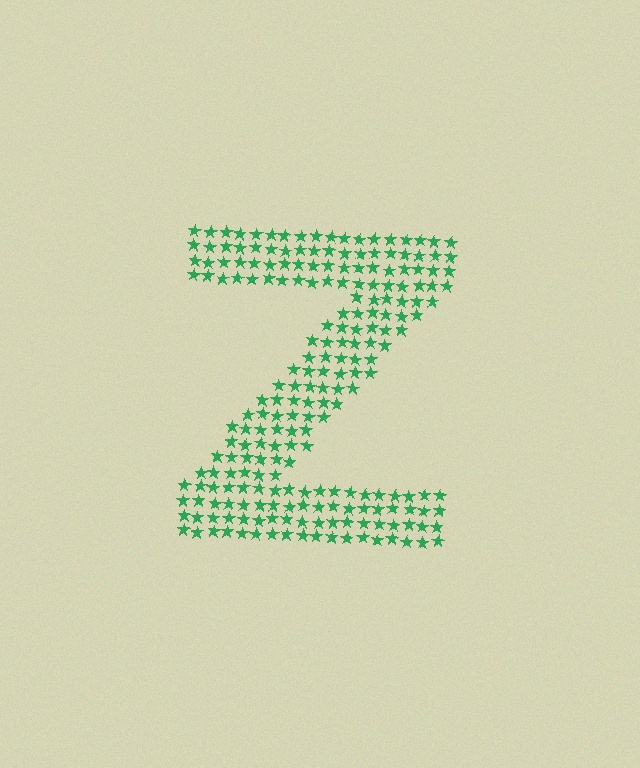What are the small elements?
The small elements are stars.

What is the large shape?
The large shape is the letter Z.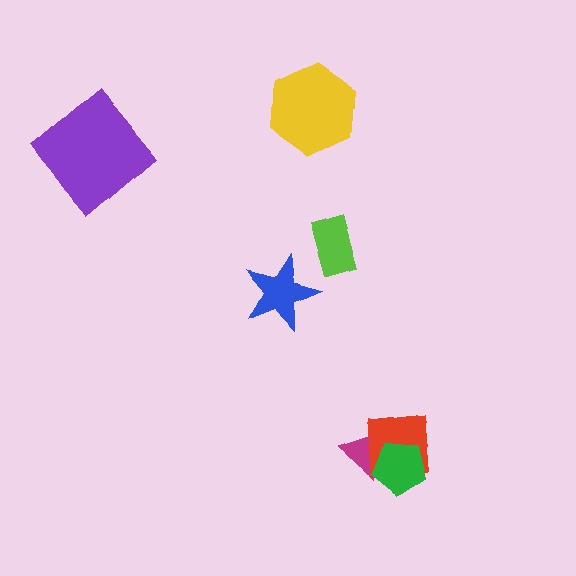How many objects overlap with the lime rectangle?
0 objects overlap with the lime rectangle.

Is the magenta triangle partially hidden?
Yes, it is partially covered by another shape.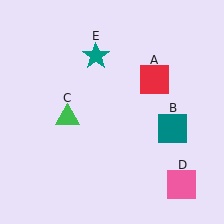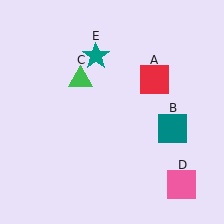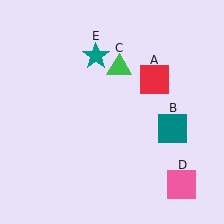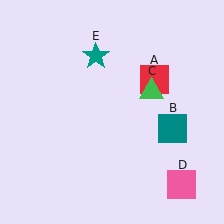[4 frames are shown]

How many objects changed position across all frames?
1 object changed position: green triangle (object C).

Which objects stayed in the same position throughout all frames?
Red square (object A) and teal square (object B) and pink square (object D) and teal star (object E) remained stationary.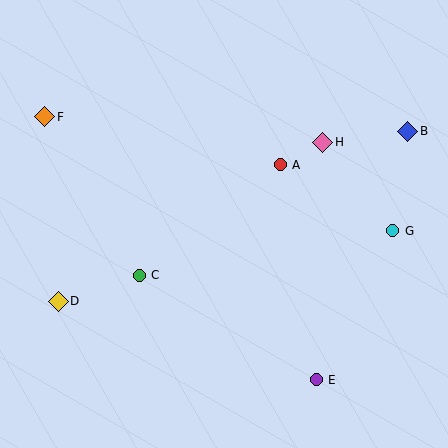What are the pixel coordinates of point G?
Point G is at (393, 231).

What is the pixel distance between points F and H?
The distance between F and H is 279 pixels.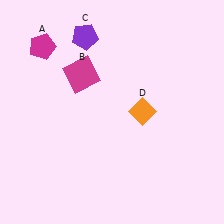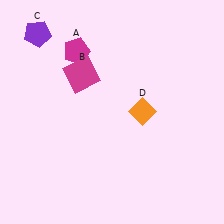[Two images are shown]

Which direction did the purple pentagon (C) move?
The purple pentagon (C) moved left.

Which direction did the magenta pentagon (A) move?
The magenta pentagon (A) moved right.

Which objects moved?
The objects that moved are: the magenta pentagon (A), the purple pentagon (C).